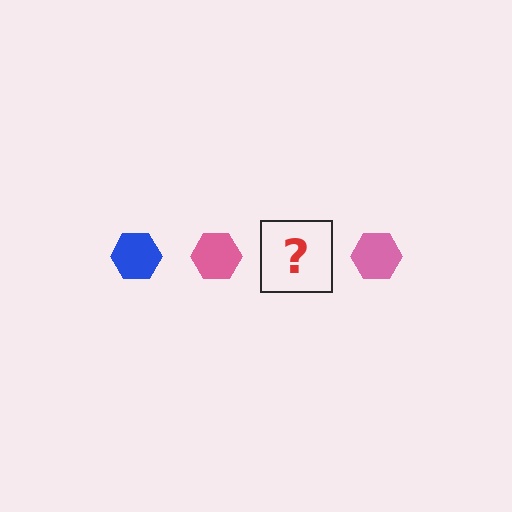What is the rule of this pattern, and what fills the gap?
The rule is that the pattern cycles through blue, pink hexagons. The gap should be filled with a blue hexagon.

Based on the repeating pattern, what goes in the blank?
The blank should be a blue hexagon.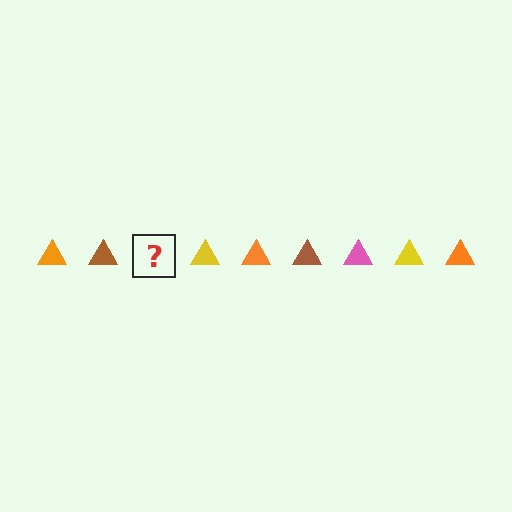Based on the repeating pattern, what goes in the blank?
The blank should be a pink triangle.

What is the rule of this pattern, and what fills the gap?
The rule is that the pattern cycles through orange, brown, pink, yellow triangles. The gap should be filled with a pink triangle.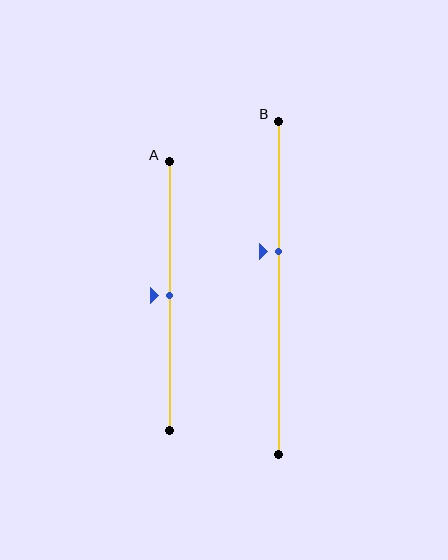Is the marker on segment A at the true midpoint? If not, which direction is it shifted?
Yes, the marker on segment A is at the true midpoint.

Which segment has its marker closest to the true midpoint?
Segment A has its marker closest to the true midpoint.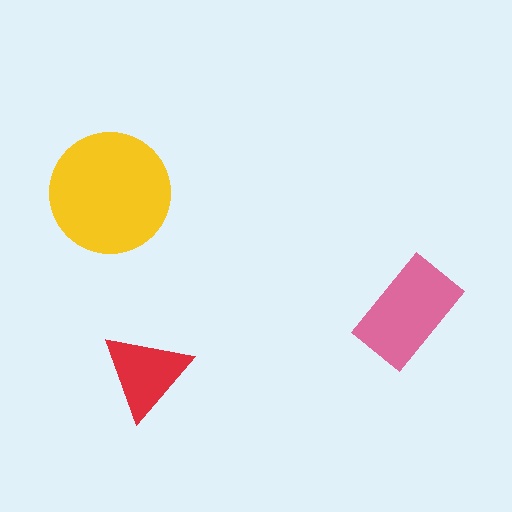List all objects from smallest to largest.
The red triangle, the pink rectangle, the yellow circle.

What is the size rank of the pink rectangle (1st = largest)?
2nd.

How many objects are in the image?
There are 3 objects in the image.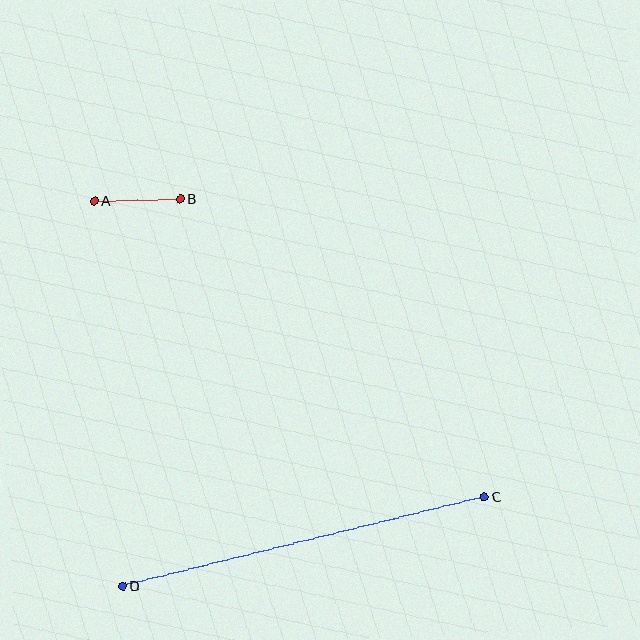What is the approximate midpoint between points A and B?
The midpoint is at approximately (137, 200) pixels.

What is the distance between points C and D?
The distance is approximately 372 pixels.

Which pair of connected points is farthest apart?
Points C and D are farthest apart.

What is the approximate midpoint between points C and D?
The midpoint is at approximately (304, 542) pixels.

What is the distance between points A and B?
The distance is approximately 86 pixels.